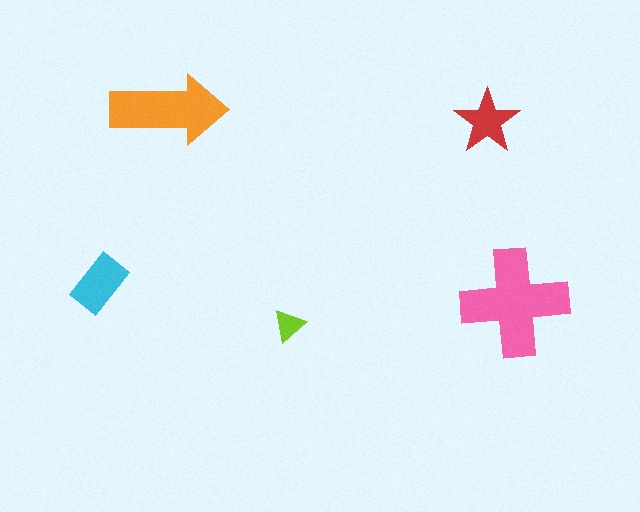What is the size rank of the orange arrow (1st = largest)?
2nd.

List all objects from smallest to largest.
The lime triangle, the red star, the cyan rectangle, the orange arrow, the pink cross.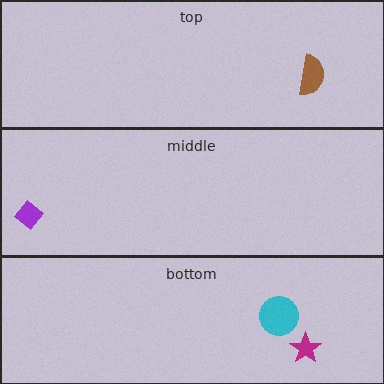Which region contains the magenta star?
The bottom region.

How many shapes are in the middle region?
1.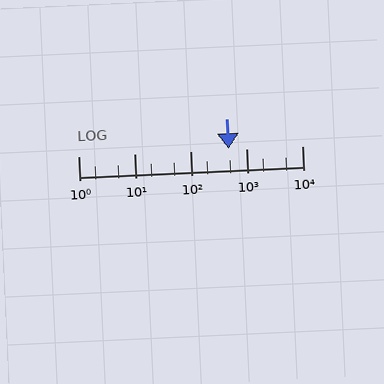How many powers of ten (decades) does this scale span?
The scale spans 4 decades, from 1 to 10000.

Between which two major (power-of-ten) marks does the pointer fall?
The pointer is between 100 and 1000.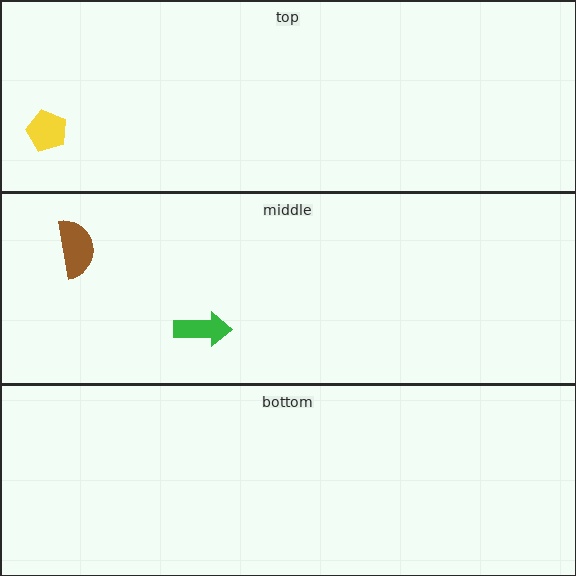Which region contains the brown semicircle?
The middle region.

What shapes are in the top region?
The yellow pentagon.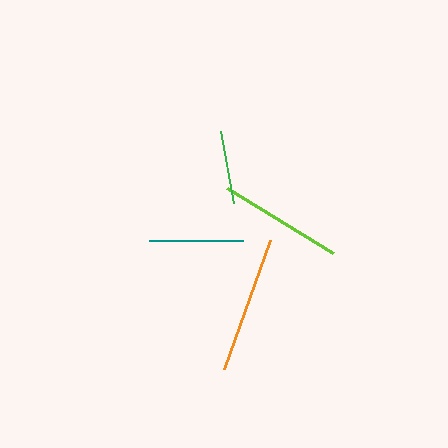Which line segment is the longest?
The orange line is the longest at approximately 137 pixels.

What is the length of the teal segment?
The teal segment is approximately 94 pixels long.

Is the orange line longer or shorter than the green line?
The orange line is longer than the green line.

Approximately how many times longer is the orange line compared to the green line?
The orange line is approximately 1.9 times the length of the green line.